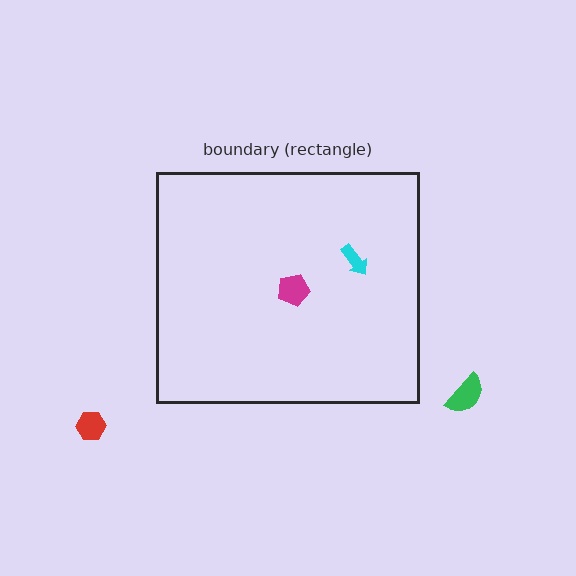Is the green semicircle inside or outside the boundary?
Outside.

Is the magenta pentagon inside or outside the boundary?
Inside.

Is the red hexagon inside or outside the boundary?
Outside.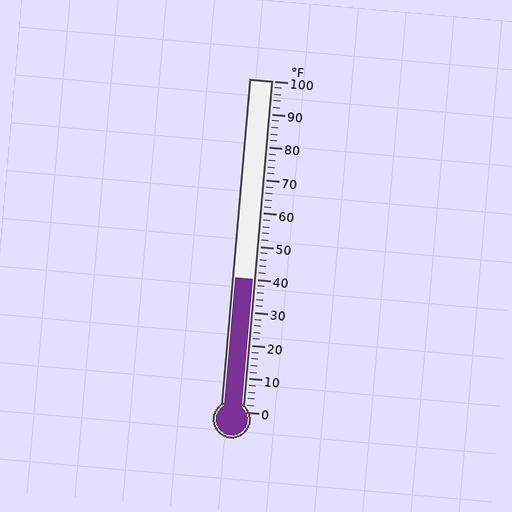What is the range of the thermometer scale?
The thermometer scale ranges from 0°F to 100°F.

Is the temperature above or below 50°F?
The temperature is below 50°F.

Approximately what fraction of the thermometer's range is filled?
The thermometer is filled to approximately 40% of its range.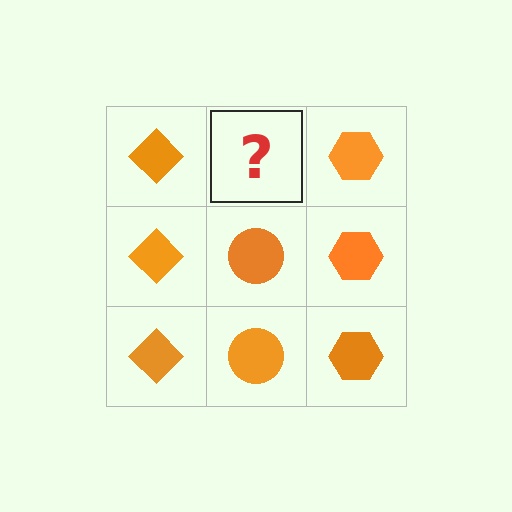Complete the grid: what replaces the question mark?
The question mark should be replaced with an orange circle.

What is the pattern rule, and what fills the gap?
The rule is that each column has a consistent shape. The gap should be filled with an orange circle.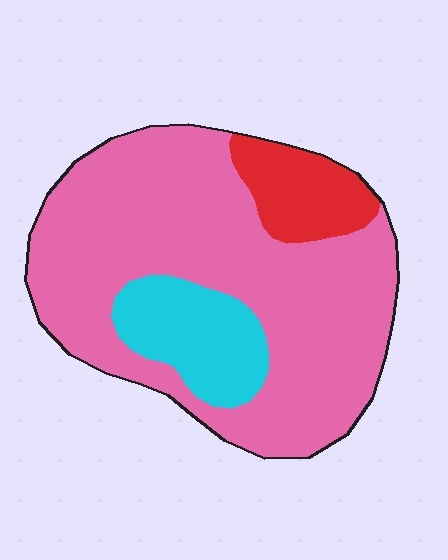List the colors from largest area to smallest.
From largest to smallest: pink, cyan, red.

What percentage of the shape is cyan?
Cyan takes up about one sixth (1/6) of the shape.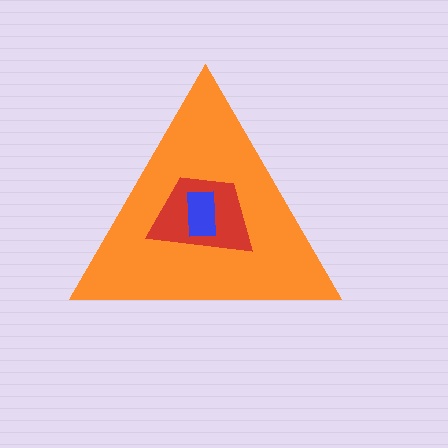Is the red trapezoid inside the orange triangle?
Yes.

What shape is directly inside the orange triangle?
The red trapezoid.